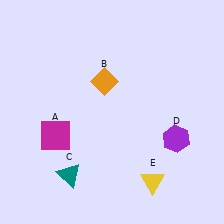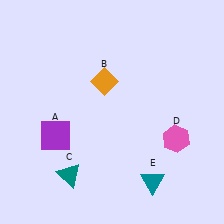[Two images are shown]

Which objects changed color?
A changed from magenta to purple. D changed from purple to pink. E changed from yellow to teal.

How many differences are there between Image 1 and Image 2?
There are 3 differences between the two images.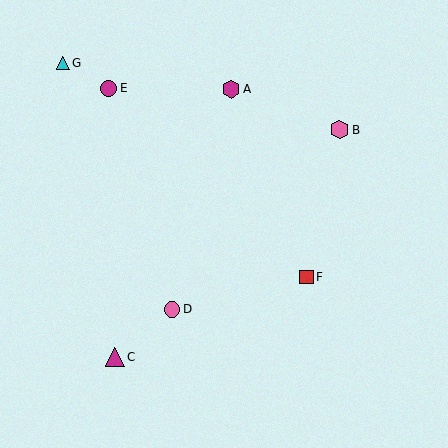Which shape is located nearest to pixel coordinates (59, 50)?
The cyan triangle (labeled G) at (63, 63) is nearest to that location.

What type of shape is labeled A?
Shape A is a magenta hexagon.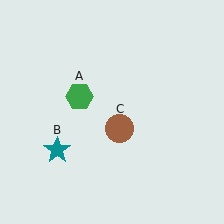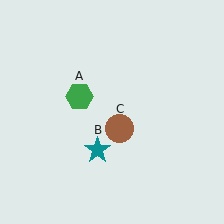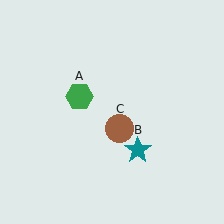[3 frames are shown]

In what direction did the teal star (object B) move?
The teal star (object B) moved right.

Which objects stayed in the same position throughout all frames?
Green hexagon (object A) and brown circle (object C) remained stationary.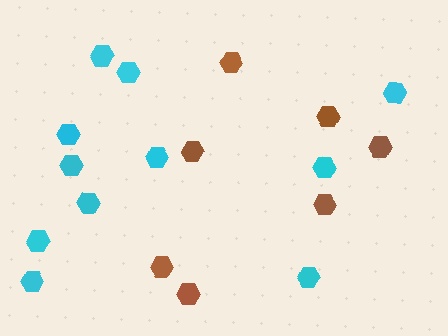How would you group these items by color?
There are 2 groups: one group of cyan hexagons (11) and one group of brown hexagons (7).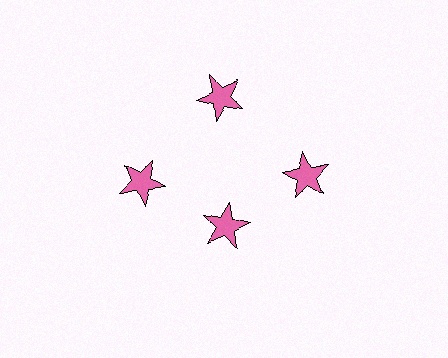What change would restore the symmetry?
The symmetry would be restored by moving it outward, back onto the ring so that all 4 stars sit at equal angles and equal distance from the center.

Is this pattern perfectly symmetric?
No. The 4 pink stars are arranged in a ring, but one element near the 6 o'clock position is pulled inward toward the center, breaking the 4-fold rotational symmetry.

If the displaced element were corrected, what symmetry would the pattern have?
It would have 4-fold rotational symmetry — the pattern would map onto itself every 90 degrees.